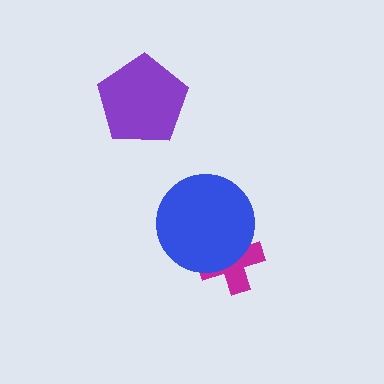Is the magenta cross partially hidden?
Yes, it is partially covered by another shape.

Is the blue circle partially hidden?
No, no other shape covers it.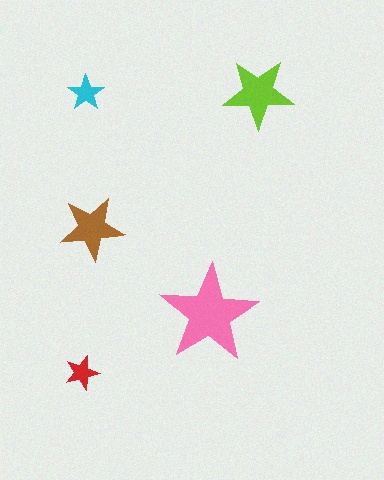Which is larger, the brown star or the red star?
The brown one.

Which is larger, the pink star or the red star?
The pink one.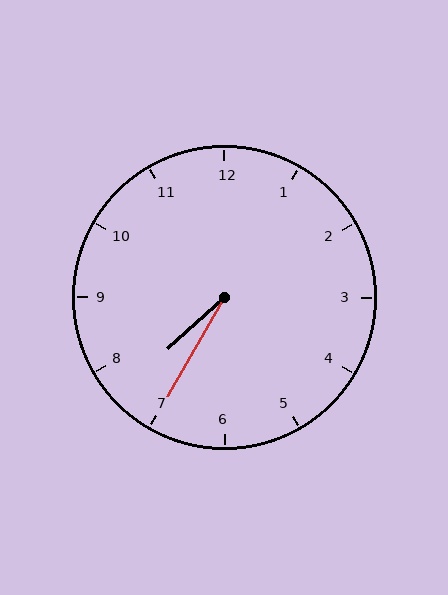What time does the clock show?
7:35.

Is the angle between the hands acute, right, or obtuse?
It is acute.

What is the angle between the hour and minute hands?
Approximately 18 degrees.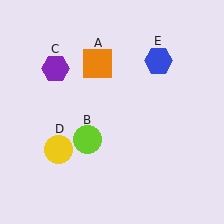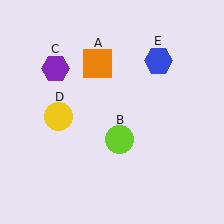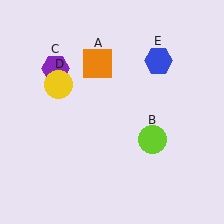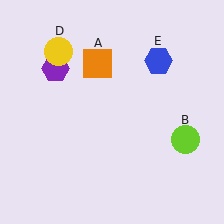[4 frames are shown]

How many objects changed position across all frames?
2 objects changed position: lime circle (object B), yellow circle (object D).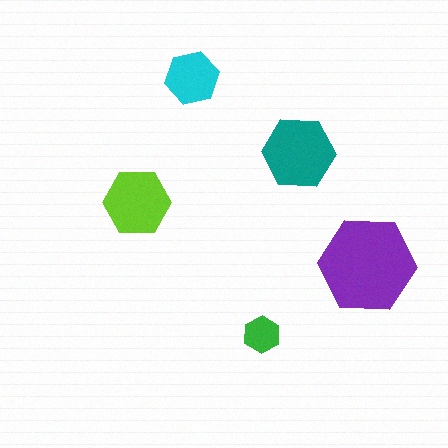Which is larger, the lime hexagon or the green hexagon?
The lime one.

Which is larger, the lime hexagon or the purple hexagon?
The purple one.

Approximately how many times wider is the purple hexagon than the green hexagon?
About 2.5 times wider.